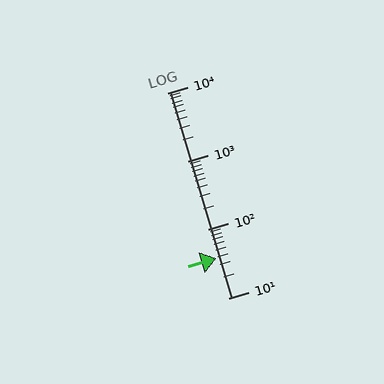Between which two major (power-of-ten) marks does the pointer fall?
The pointer is between 10 and 100.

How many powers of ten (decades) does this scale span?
The scale spans 3 decades, from 10 to 10000.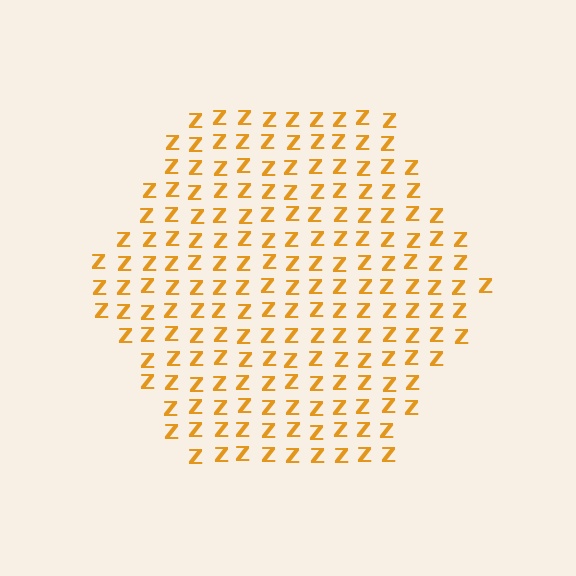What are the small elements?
The small elements are letter Z's.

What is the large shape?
The large shape is a hexagon.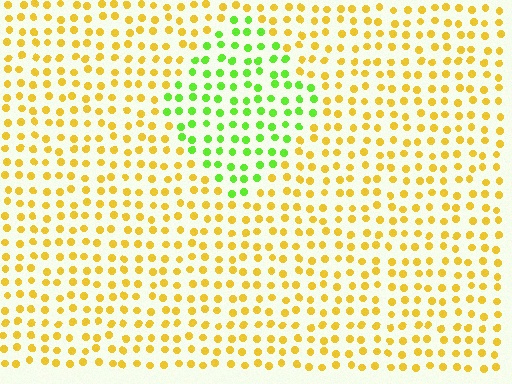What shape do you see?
I see a diamond.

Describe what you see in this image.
The image is filled with small yellow elements in a uniform arrangement. A diamond-shaped region is visible where the elements are tinted to a slightly different hue, forming a subtle color boundary.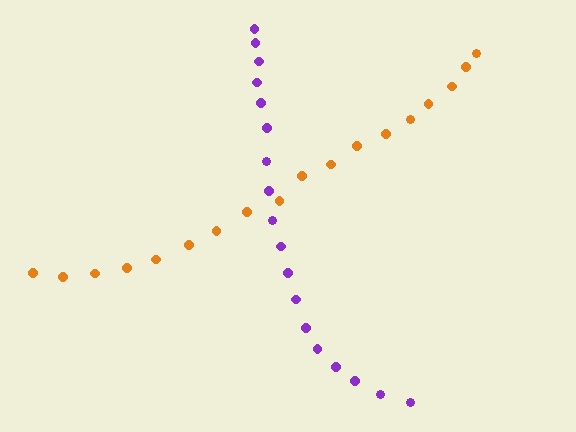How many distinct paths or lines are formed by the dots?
There are 2 distinct paths.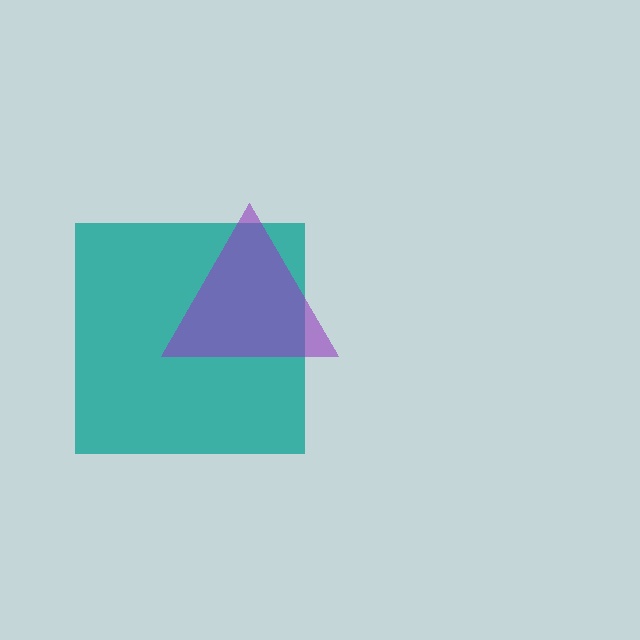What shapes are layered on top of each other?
The layered shapes are: a teal square, a purple triangle.